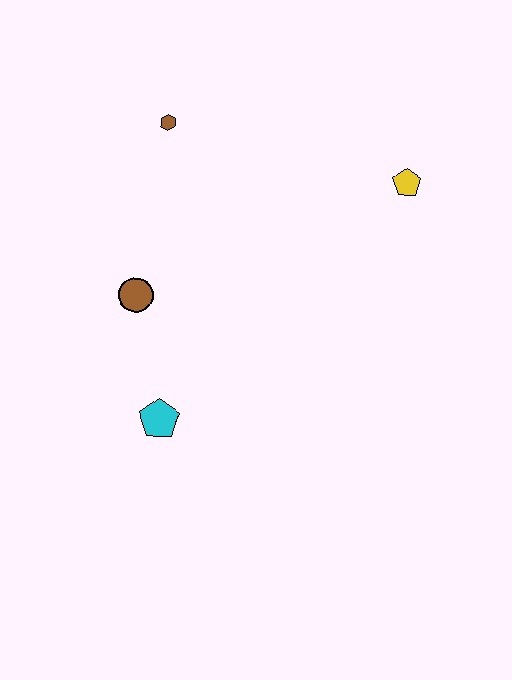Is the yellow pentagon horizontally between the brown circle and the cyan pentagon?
No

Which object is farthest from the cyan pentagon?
The yellow pentagon is farthest from the cyan pentagon.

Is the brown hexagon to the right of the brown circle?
Yes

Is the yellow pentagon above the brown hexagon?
No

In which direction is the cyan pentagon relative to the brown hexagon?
The cyan pentagon is below the brown hexagon.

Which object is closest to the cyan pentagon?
The brown circle is closest to the cyan pentagon.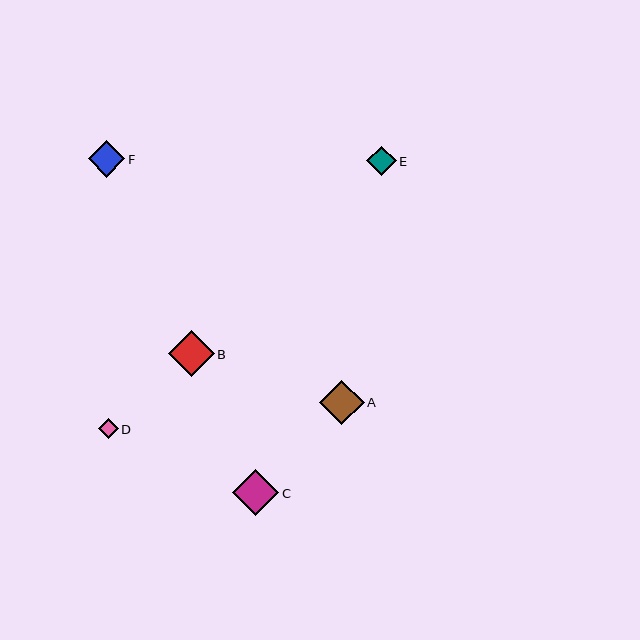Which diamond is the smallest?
Diamond D is the smallest with a size of approximately 20 pixels.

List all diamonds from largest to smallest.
From largest to smallest: C, B, A, F, E, D.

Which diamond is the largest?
Diamond C is the largest with a size of approximately 46 pixels.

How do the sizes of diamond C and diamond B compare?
Diamond C and diamond B are approximately the same size.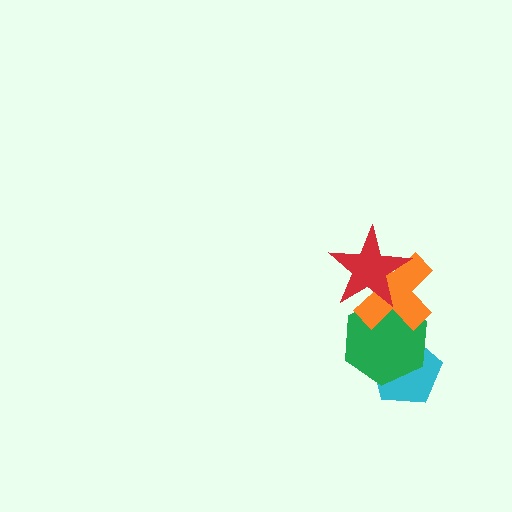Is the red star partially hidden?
No, no other shape covers it.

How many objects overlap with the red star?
2 objects overlap with the red star.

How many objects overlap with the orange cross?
2 objects overlap with the orange cross.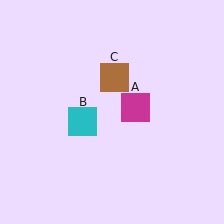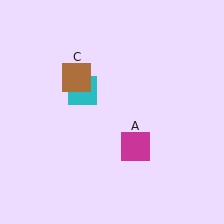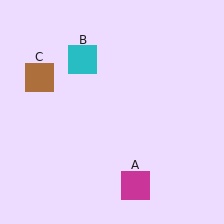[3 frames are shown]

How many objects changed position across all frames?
3 objects changed position: magenta square (object A), cyan square (object B), brown square (object C).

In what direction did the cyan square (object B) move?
The cyan square (object B) moved up.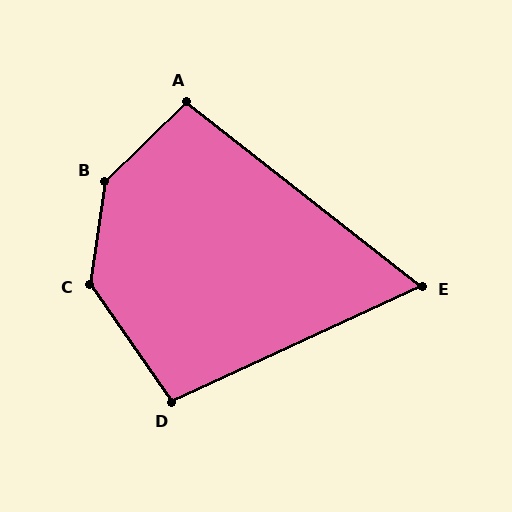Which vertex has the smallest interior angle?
E, at approximately 63 degrees.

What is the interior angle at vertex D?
Approximately 100 degrees (obtuse).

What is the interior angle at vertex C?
Approximately 137 degrees (obtuse).